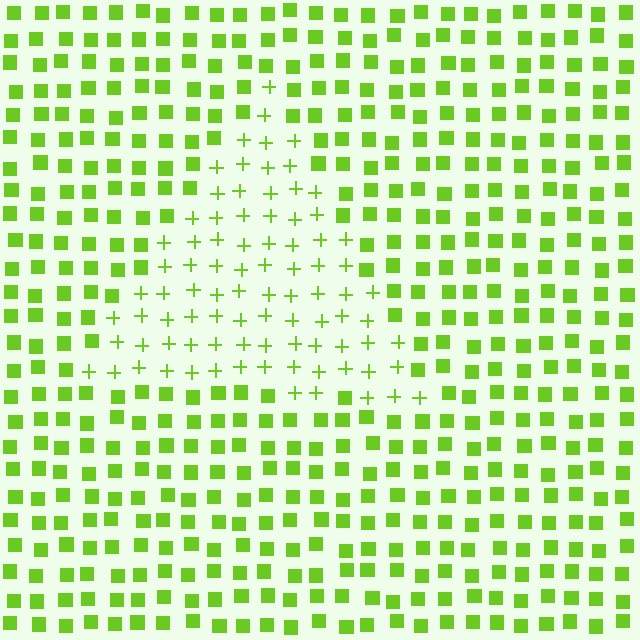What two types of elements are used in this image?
The image uses plus signs inside the triangle region and squares outside it.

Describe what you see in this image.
The image is filled with small lime elements arranged in a uniform grid. A triangle-shaped region contains plus signs, while the surrounding area contains squares. The boundary is defined purely by the change in element shape.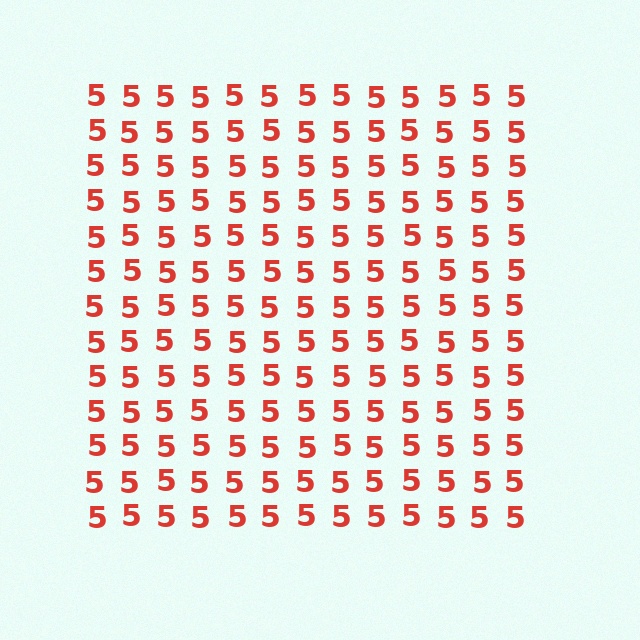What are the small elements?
The small elements are digit 5's.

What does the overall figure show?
The overall figure shows a square.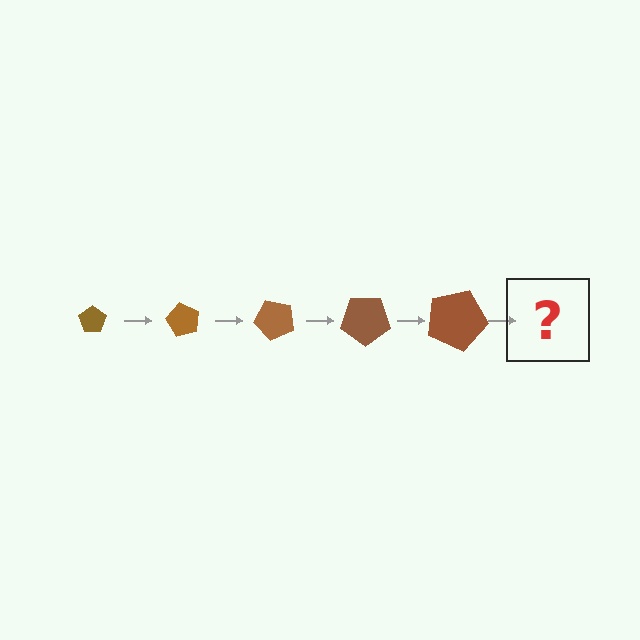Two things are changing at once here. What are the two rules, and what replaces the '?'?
The two rules are that the pentagon grows larger each step and it rotates 60 degrees each step. The '?' should be a pentagon, larger than the previous one and rotated 300 degrees from the start.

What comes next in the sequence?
The next element should be a pentagon, larger than the previous one and rotated 300 degrees from the start.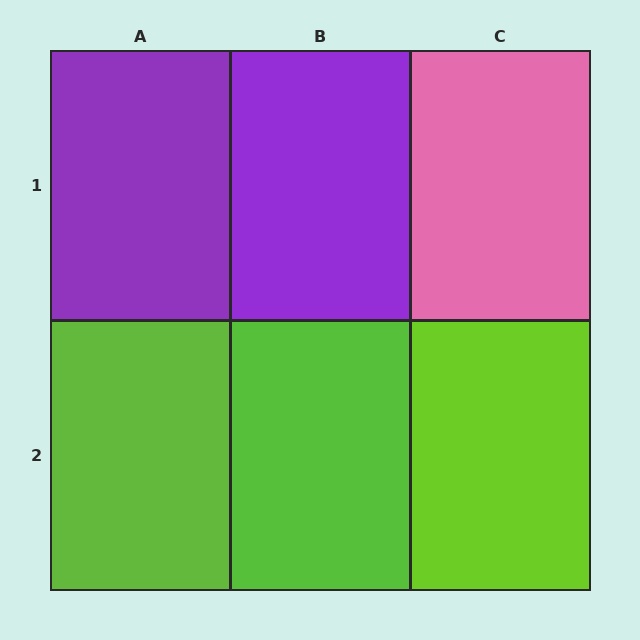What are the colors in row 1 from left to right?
Purple, purple, pink.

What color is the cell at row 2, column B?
Lime.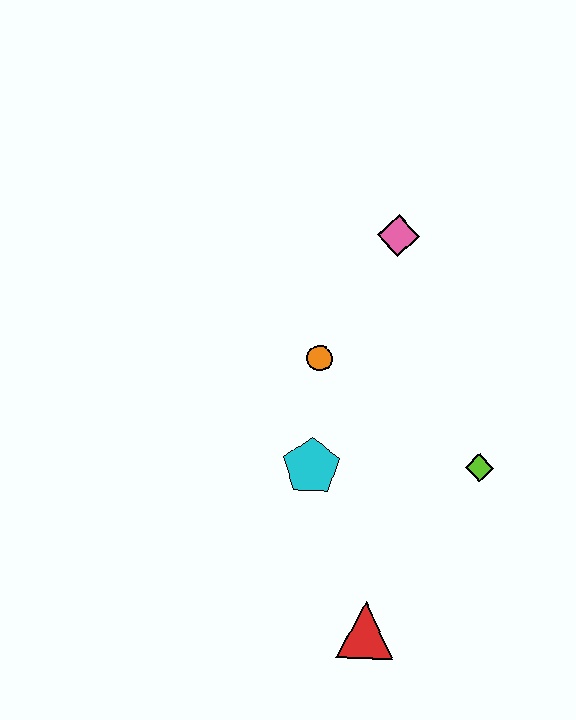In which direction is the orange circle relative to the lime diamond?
The orange circle is to the left of the lime diamond.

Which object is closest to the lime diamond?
The cyan pentagon is closest to the lime diamond.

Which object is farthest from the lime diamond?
The pink diamond is farthest from the lime diamond.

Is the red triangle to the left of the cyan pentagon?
No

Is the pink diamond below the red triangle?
No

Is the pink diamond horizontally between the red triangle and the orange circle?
No